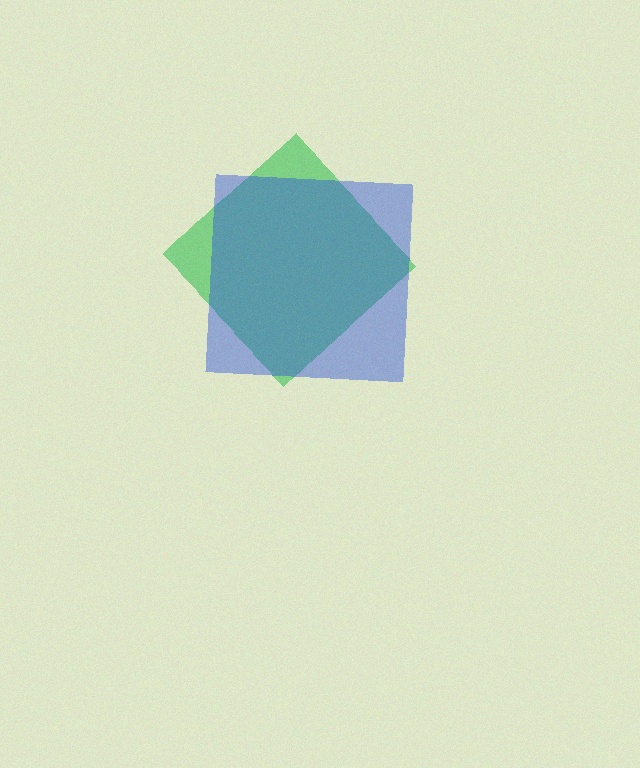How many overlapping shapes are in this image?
There are 2 overlapping shapes in the image.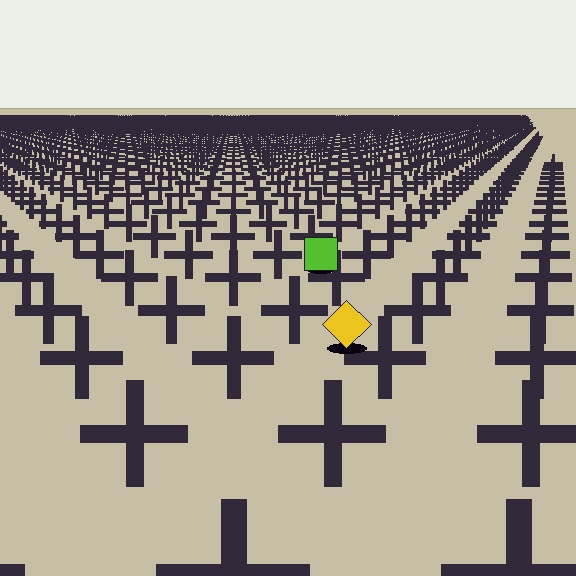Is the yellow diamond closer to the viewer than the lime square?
Yes. The yellow diamond is closer — you can tell from the texture gradient: the ground texture is coarser near it.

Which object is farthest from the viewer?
The lime square is farthest from the viewer. It appears smaller and the ground texture around it is denser.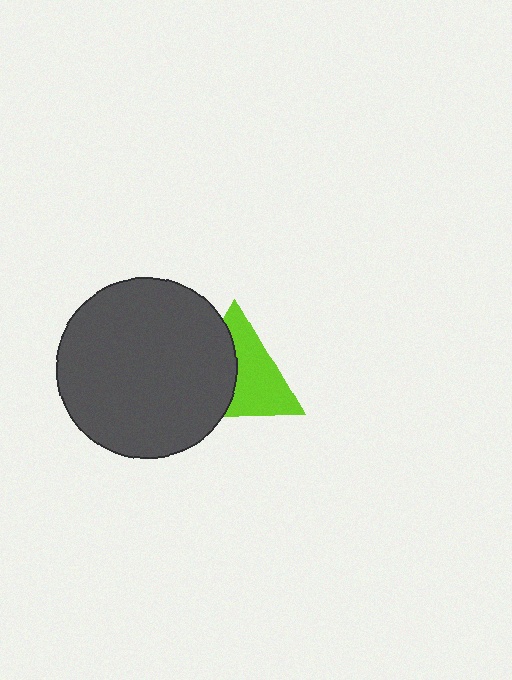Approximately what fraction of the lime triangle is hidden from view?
Roughly 45% of the lime triangle is hidden behind the dark gray circle.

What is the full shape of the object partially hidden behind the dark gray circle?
The partially hidden object is a lime triangle.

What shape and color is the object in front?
The object in front is a dark gray circle.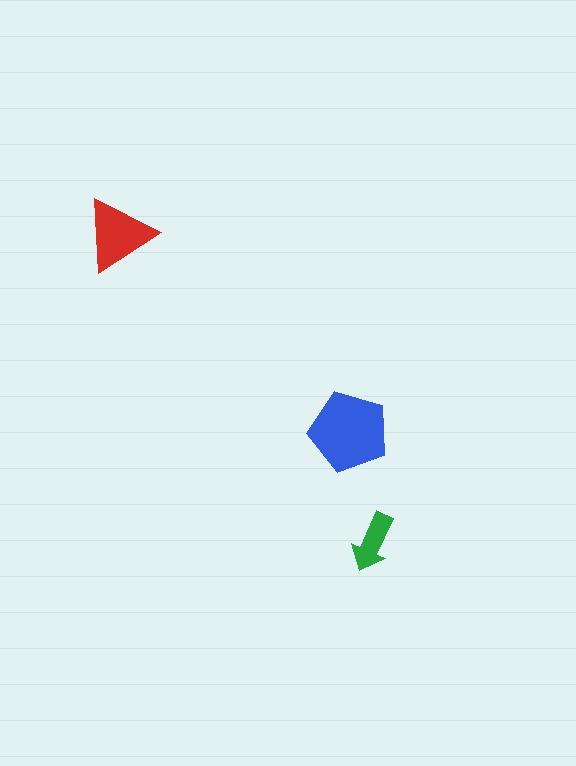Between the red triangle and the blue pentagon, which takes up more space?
The blue pentagon.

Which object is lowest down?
The green arrow is bottommost.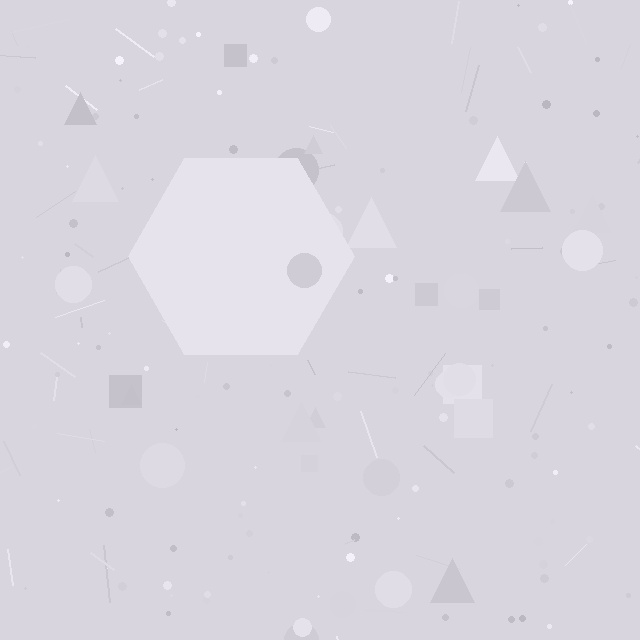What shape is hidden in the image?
A hexagon is hidden in the image.